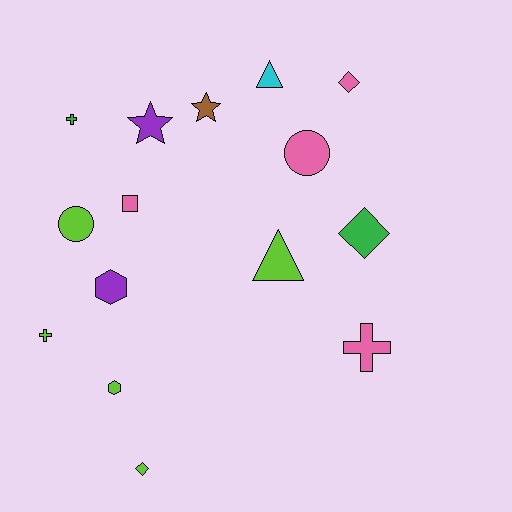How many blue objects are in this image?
There are no blue objects.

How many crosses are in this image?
There are 3 crosses.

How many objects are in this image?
There are 15 objects.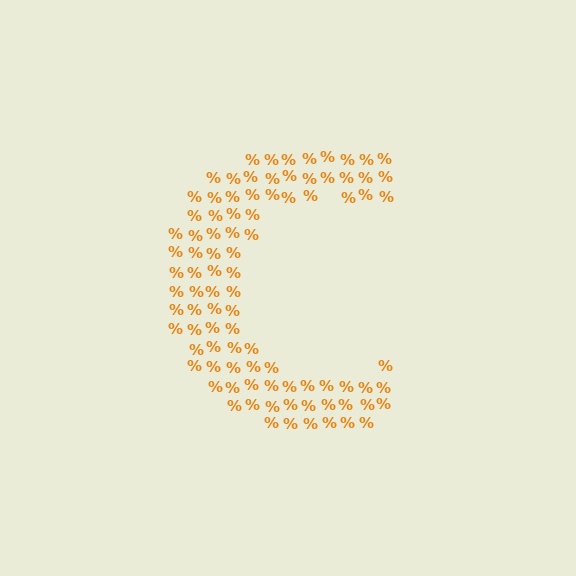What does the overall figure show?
The overall figure shows the letter C.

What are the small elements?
The small elements are percent signs.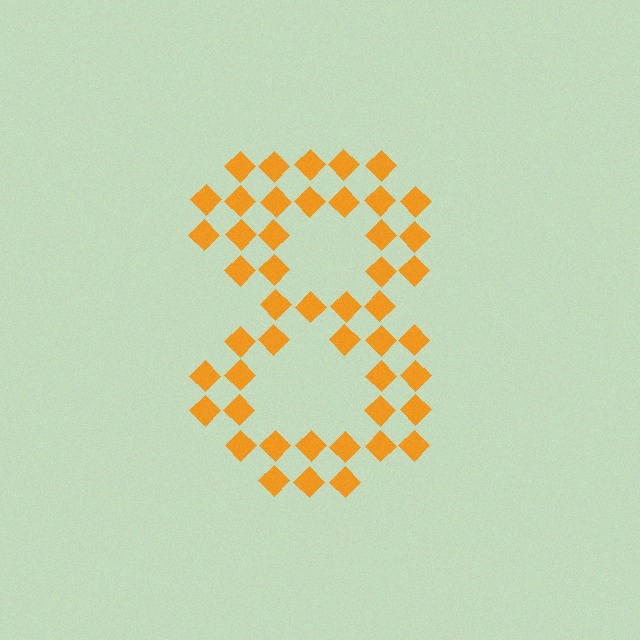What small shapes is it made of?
It is made of small diamonds.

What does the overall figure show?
The overall figure shows the digit 8.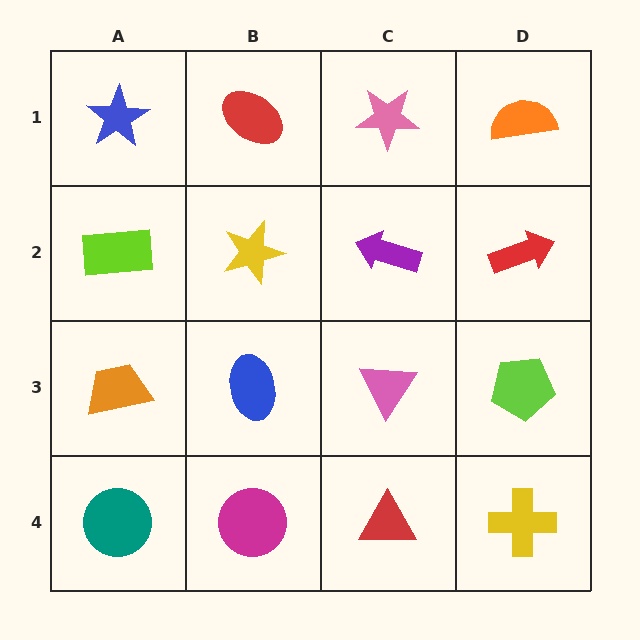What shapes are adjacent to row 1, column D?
A red arrow (row 2, column D), a pink star (row 1, column C).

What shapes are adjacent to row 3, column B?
A yellow star (row 2, column B), a magenta circle (row 4, column B), an orange trapezoid (row 3, column A), a pink triangle (row 3, column C).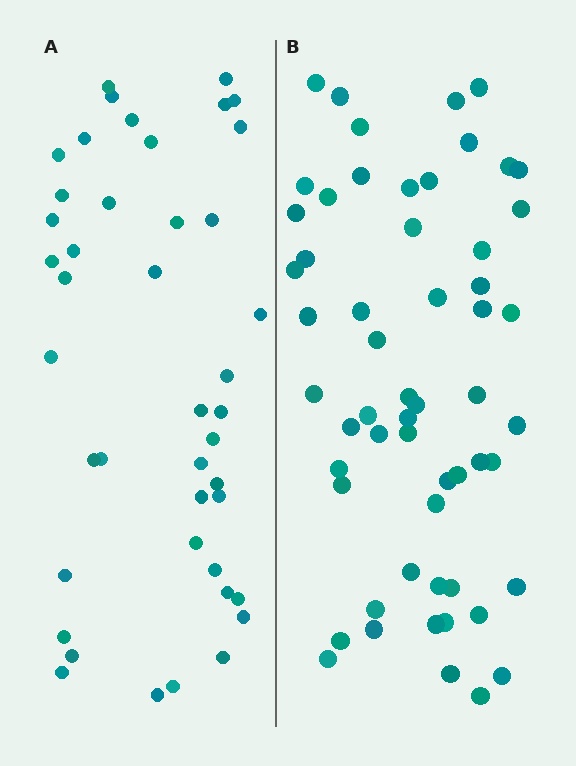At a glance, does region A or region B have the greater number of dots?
Region B (the right region) has more dots.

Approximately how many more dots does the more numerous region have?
Region B has approximately 15 more dots than region A.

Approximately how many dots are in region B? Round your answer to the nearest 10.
About 60 dots. (The exact count is 57, which rounds to 60.)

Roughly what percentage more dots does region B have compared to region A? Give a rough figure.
About 35% more.